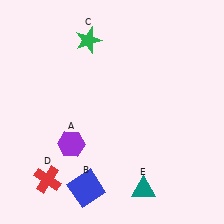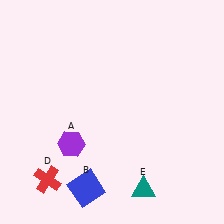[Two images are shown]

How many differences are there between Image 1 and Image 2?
There is 1 difference between the two images.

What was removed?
The green star (C) was removed in Image 2.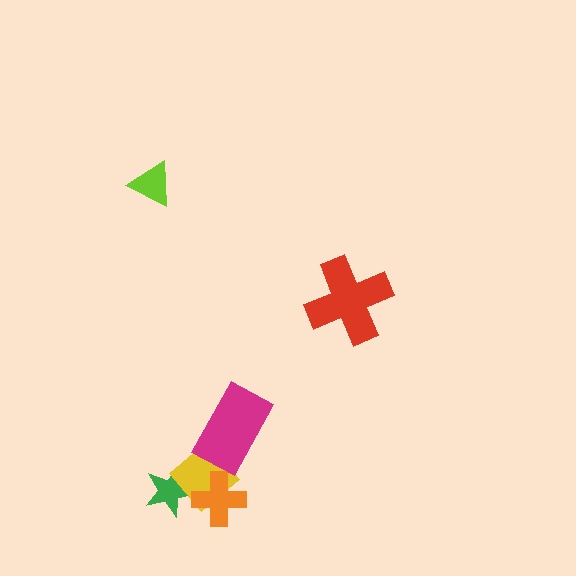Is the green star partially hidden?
Yes, it is partially covered by another shape.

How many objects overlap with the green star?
1 object overlaps with the green star.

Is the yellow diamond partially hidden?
Yes, it is partially covered by another shape.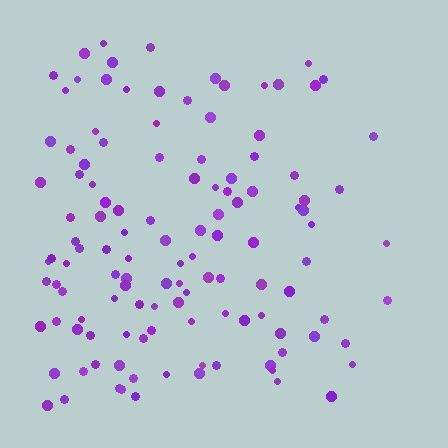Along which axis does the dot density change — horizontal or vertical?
Horizontal.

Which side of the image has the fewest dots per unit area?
The right.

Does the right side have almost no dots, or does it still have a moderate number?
Still a moderate number, just noticeably fewer than the left.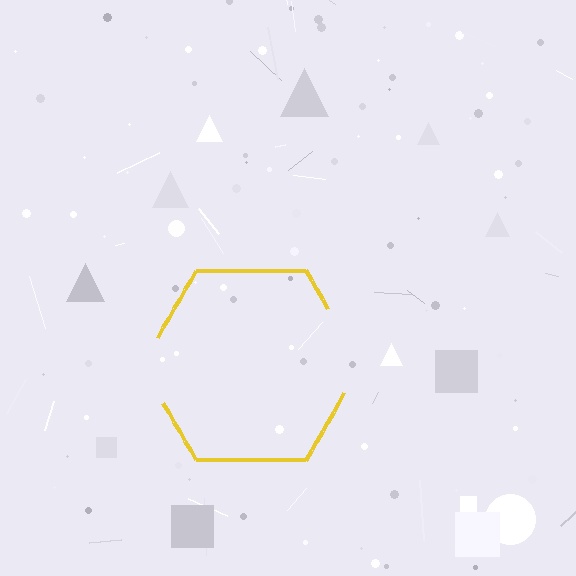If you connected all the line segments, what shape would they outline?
They would outline a hexagon.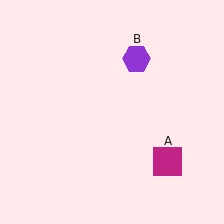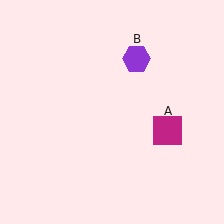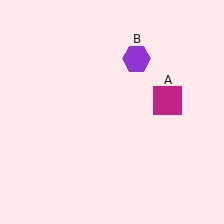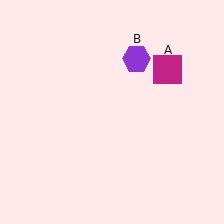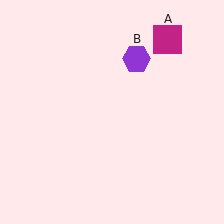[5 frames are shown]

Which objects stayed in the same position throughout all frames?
Purple hexagon (object B) remained stationary.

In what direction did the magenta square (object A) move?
The magenta square (object A) moved up.